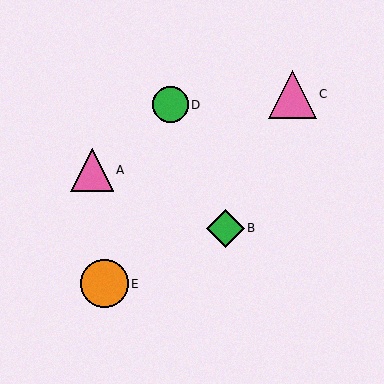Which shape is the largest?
The orange circle (labeled E) is the largest.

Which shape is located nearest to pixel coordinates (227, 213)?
The green diamond (labeled B) at (225, 228) is nearest to that location.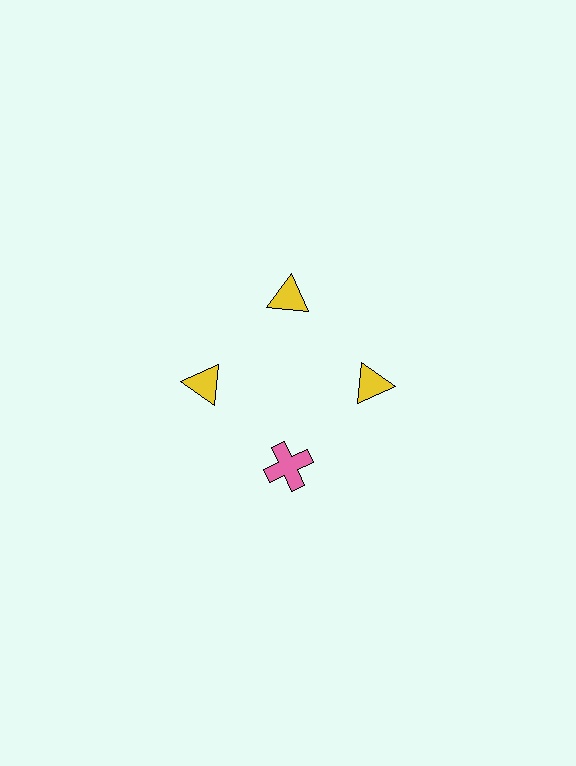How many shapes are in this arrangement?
There are 4 shapes arranged in a ring pattern.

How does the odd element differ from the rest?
It differs in both color (pink instead of yellow) and shape (cross instead of triangle).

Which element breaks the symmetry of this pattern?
The pink cross at roughly the 6 o'clock position breaks the symmetry. All other shapes are yellow triangles.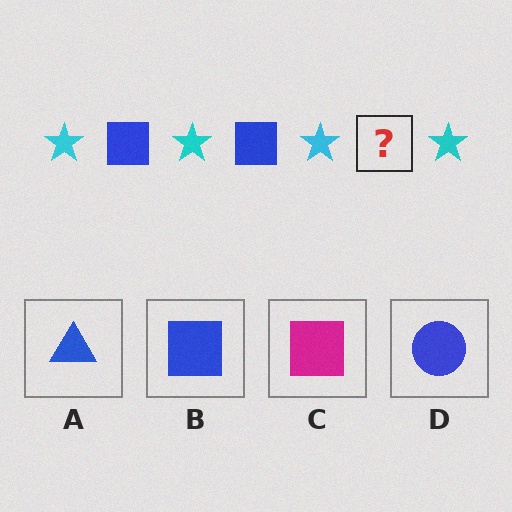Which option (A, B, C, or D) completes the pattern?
B.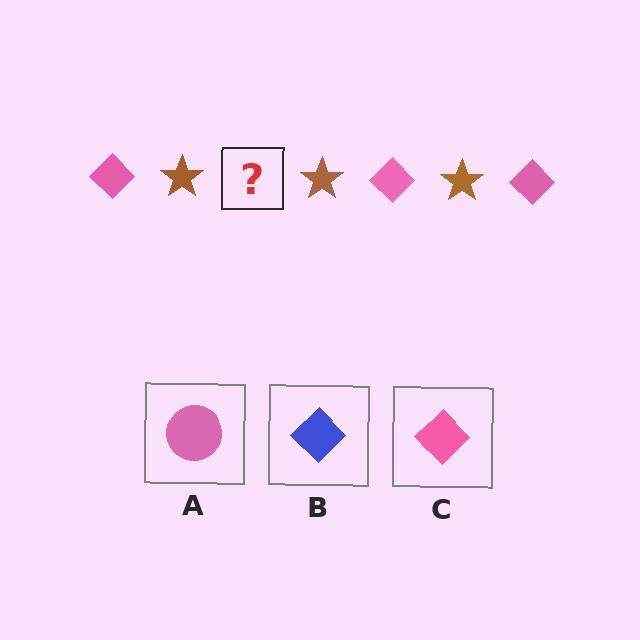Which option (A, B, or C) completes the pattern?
C.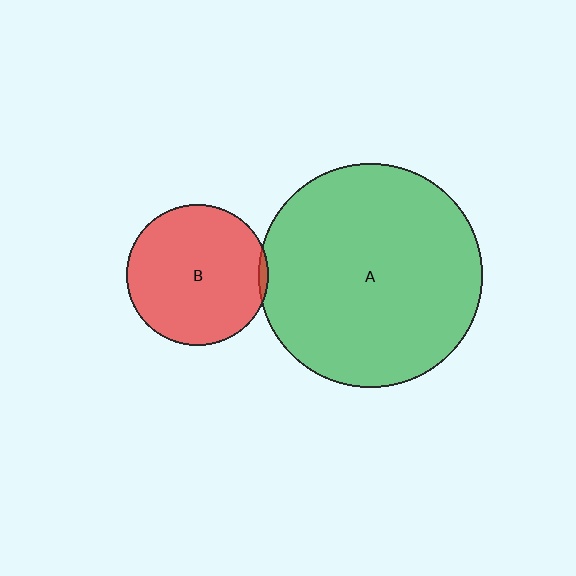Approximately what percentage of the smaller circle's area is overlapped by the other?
Approximately 5%.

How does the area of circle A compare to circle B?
Approximately 2.5 times.